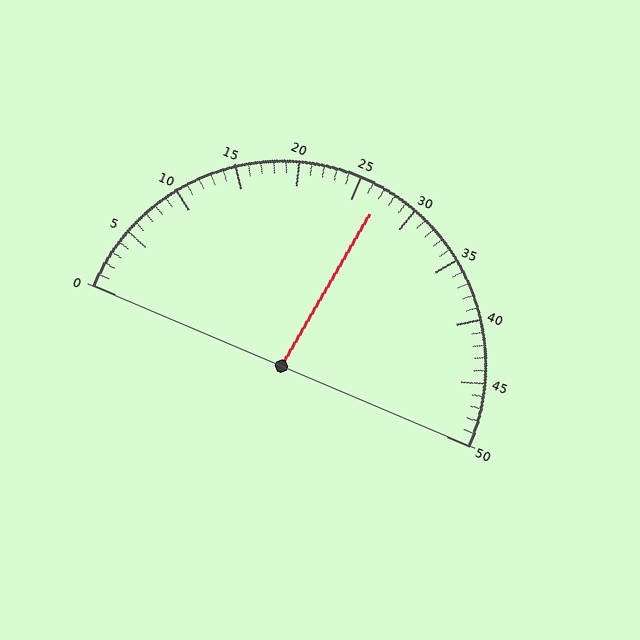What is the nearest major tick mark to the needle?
The nearest major tick mark is 25.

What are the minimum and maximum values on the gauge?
The gauge ranges from 0 to 50.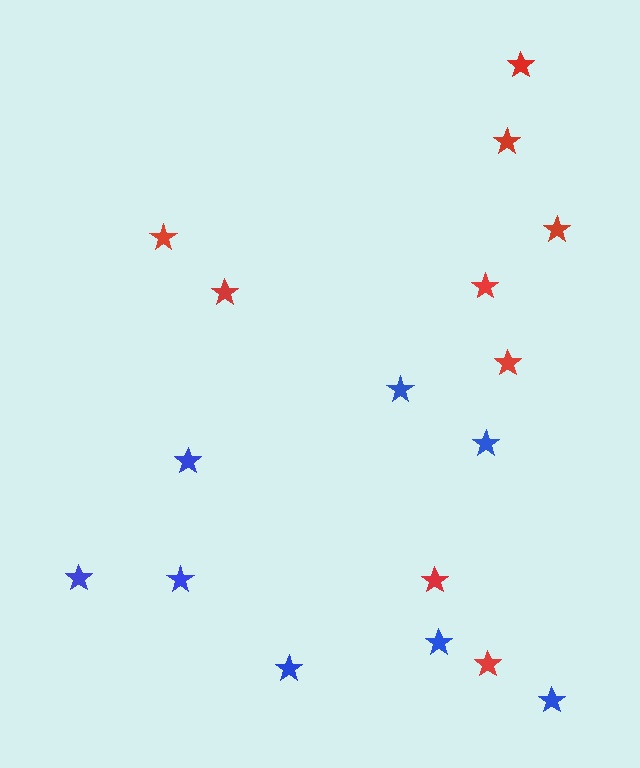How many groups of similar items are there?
There are 2 groups: one group of red stars (9) and one group of blue stars (8).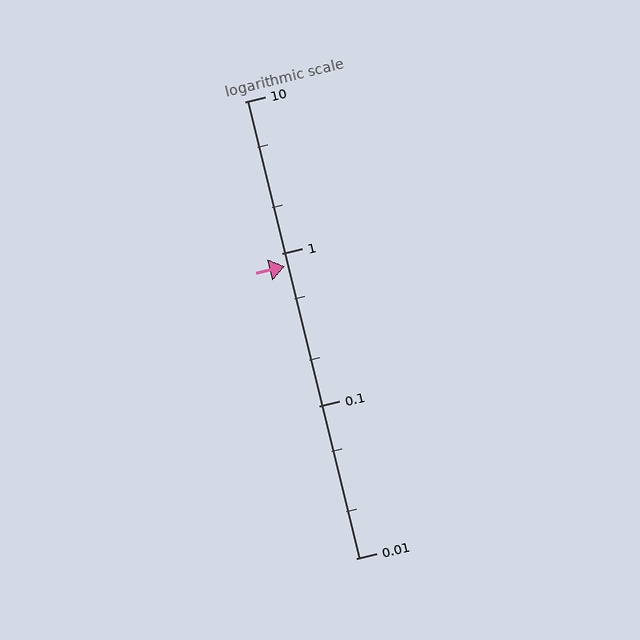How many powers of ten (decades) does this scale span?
The scale spans 3 decades, from 0.01 to 10.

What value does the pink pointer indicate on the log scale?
The pointer indicates approximately 0.83.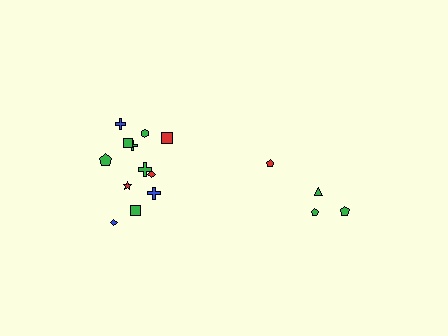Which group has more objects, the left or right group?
The left group.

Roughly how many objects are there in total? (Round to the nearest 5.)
Roughly 15 objects in total.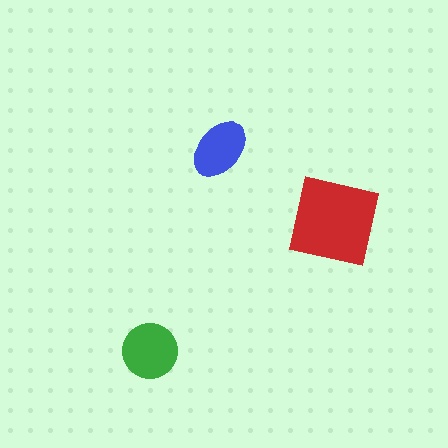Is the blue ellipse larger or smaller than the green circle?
Smaller.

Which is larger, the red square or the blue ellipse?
The red square.